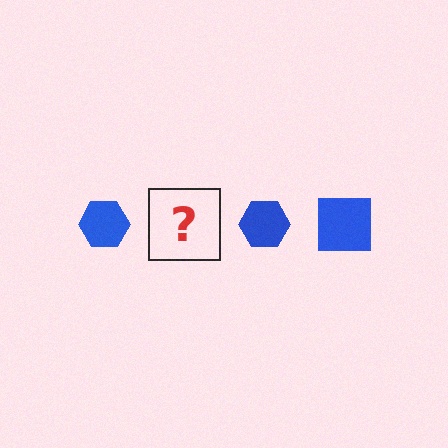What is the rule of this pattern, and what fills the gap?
The rule is that the pattern cycles through hexagon, square shapes in blue. The gap should be filled with a blue square.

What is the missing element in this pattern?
The missing element is a blue square.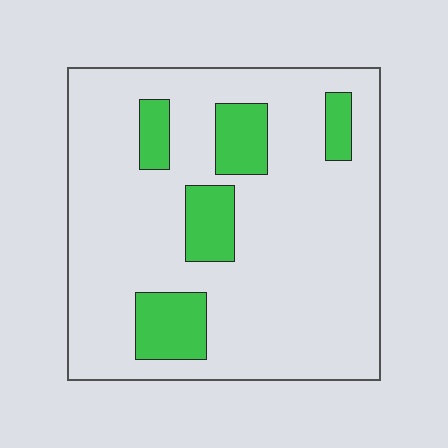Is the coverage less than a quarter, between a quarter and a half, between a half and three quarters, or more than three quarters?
Less than a quarter.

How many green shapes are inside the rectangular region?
5.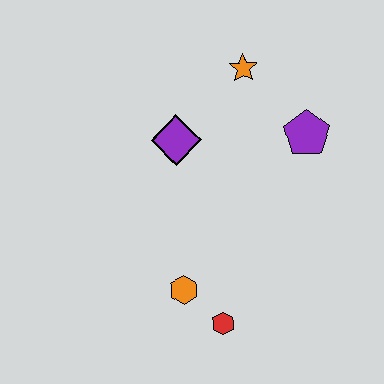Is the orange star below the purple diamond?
No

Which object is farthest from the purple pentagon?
The red hexagon is farthest from the purple pentagon.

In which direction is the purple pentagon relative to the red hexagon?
The purple pentagon is above the red hexagon.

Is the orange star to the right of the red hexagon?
Yes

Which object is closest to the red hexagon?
The orange hexagon is closest to the red hexagon.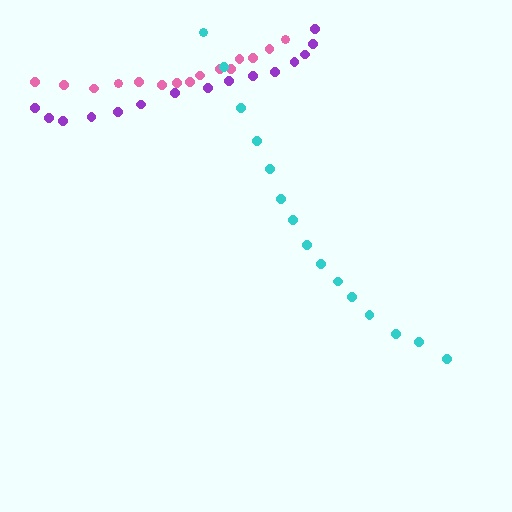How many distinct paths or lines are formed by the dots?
There are 3 distinct paths.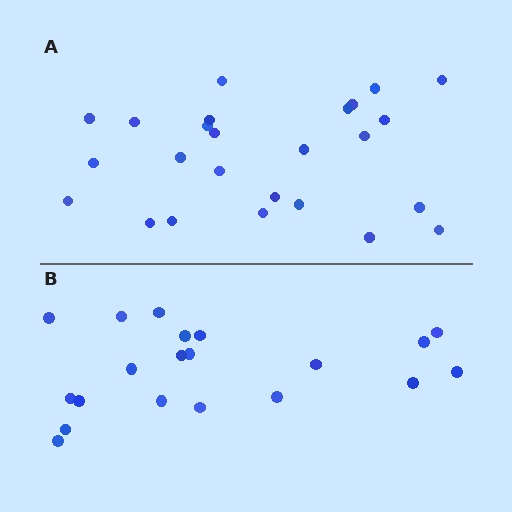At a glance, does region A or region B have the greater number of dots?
Region A (the top region) has more dots.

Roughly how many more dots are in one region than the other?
Region A has about 5 more dots than region B.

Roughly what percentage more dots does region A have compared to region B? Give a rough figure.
About 25% more.